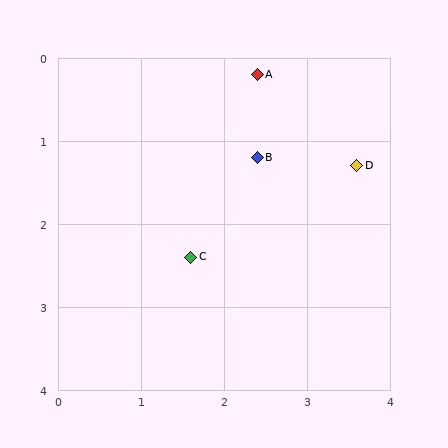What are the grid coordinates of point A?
Point A is at approximately (2.4, 0.2).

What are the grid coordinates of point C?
Point C is at approximately (1.6, 2.4).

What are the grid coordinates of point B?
Point B is at approximately (2.4, 1.2).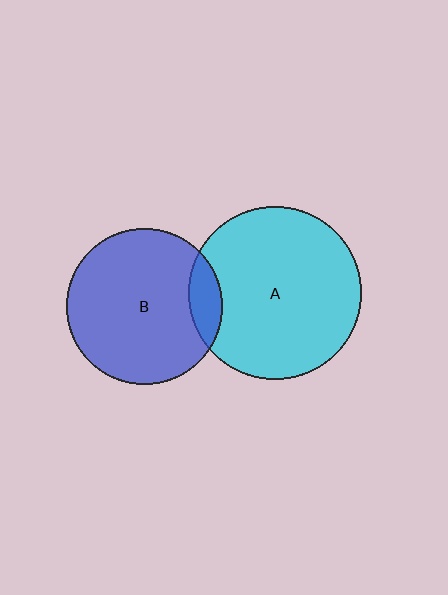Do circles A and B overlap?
Yes.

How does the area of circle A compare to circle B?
Approximately 1.2 times.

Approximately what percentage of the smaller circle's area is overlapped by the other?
Approximately 10%.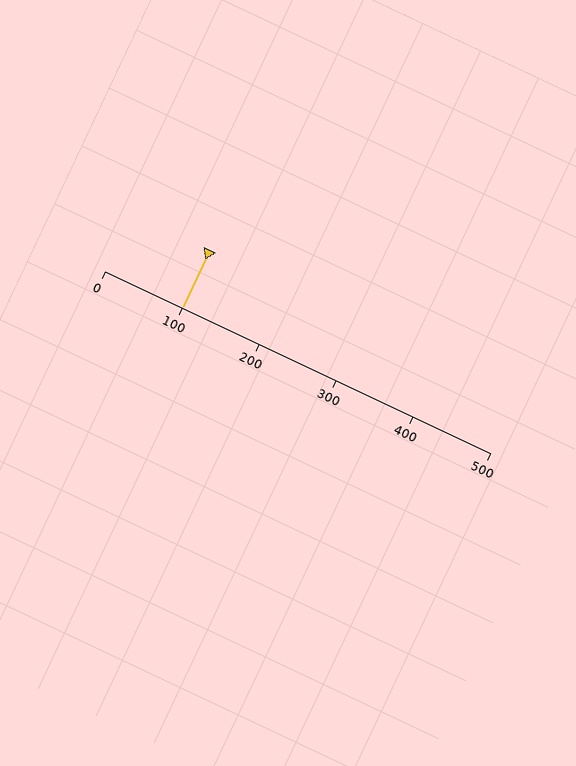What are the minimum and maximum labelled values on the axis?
The axis runs from 0 to 500.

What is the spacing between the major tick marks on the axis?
The major ticks are spaced 100 apart.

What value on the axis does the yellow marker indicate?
The marker indicates approximately 100.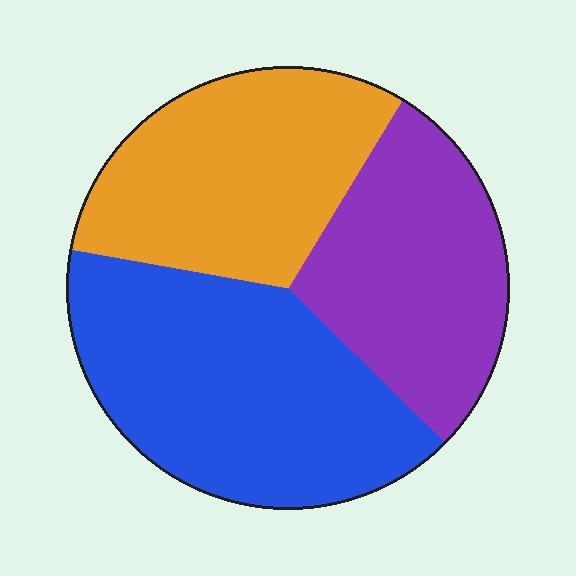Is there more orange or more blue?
Blue.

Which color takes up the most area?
Blue, at roughly 40%.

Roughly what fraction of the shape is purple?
Purple covers around 30% of the shape.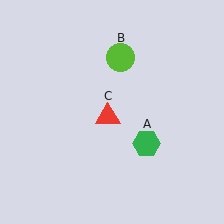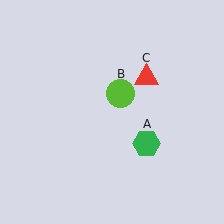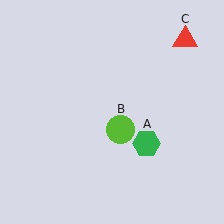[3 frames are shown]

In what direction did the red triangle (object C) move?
The red triangle (object C) moved up and to the right.